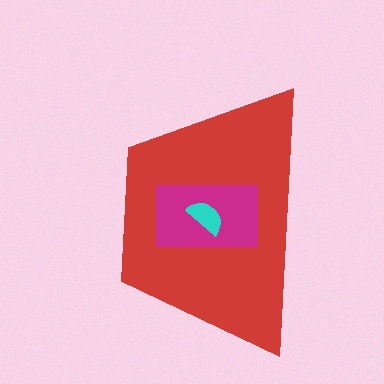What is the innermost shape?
The cyan semicircle.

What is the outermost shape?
The red trapezoid.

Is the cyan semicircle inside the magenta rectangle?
Yes.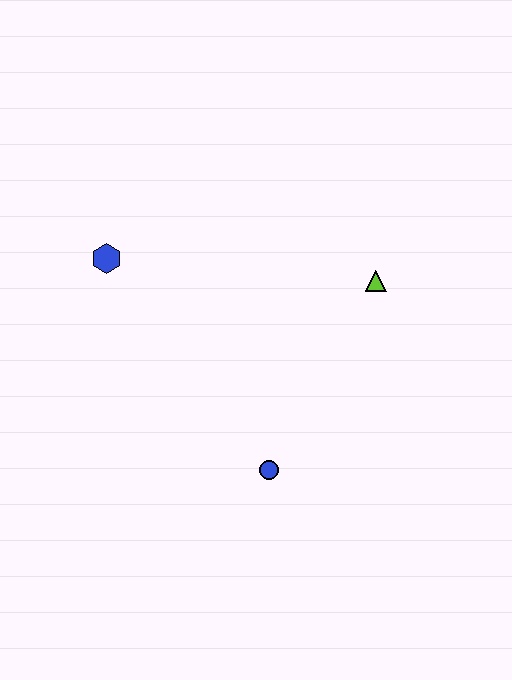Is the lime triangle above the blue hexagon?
No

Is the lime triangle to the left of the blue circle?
No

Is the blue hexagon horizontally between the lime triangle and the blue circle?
No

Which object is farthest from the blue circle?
The blue hexagon is farthest from the blue circle.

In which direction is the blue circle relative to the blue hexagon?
The blue circle is below the blue hexagon.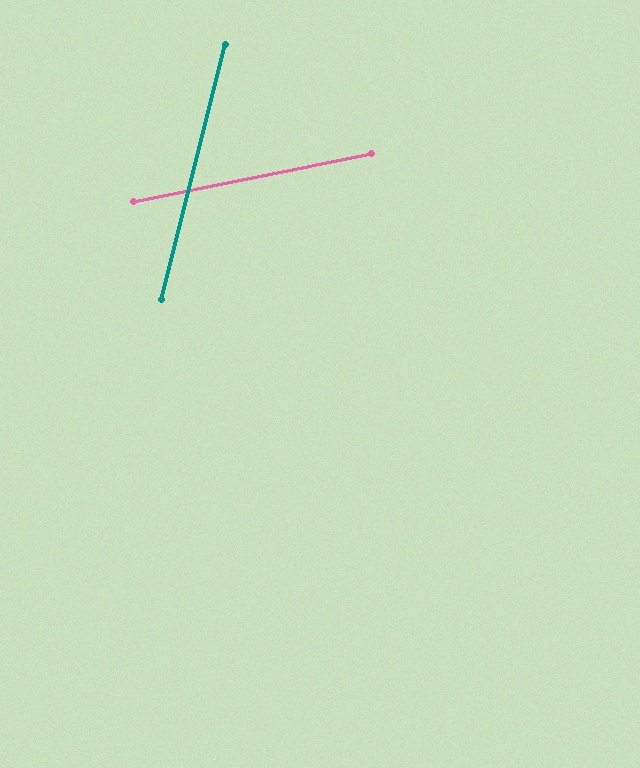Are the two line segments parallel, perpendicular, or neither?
Neither parallel nor perpendicular — they differ by about 65°.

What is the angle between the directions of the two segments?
Approximately 65 degrees.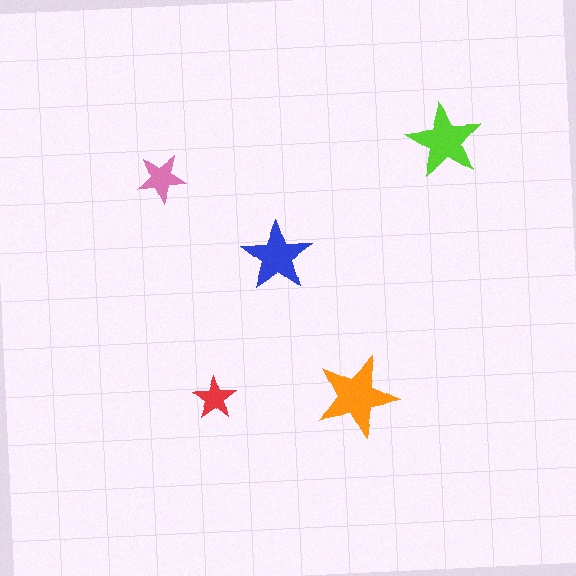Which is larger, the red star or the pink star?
The pink one.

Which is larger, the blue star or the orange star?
The orange one.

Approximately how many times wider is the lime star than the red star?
About 2 times wider.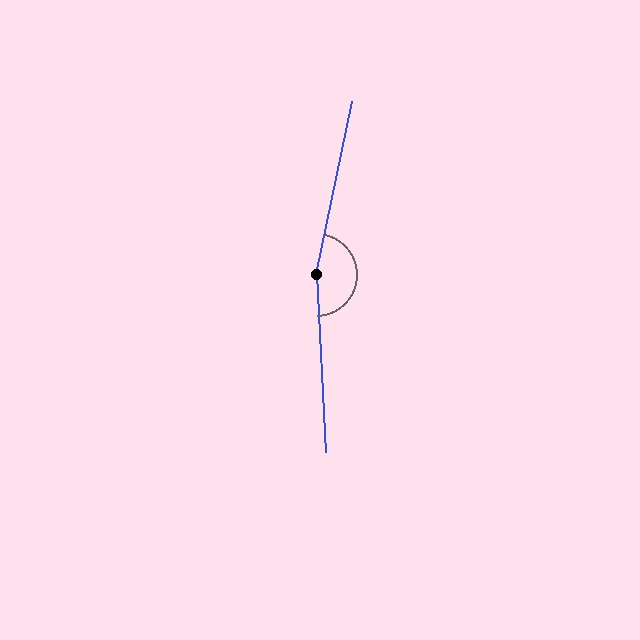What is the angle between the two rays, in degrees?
Approximately 165 degrees.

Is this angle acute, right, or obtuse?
It is obtuse.